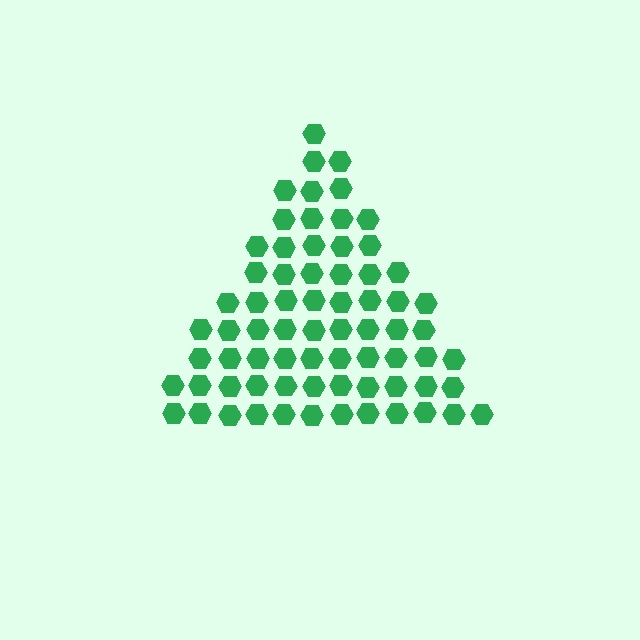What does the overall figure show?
The overall figure shows a triangle.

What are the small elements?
The small elements are hexagons.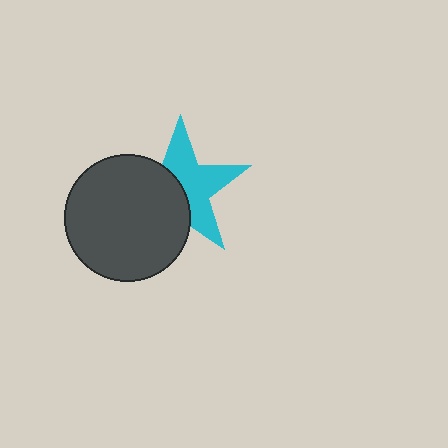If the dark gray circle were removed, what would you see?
You would see the complete cyan star.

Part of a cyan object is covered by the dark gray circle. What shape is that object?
It is a star.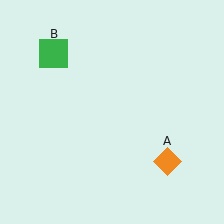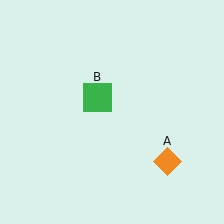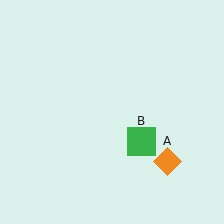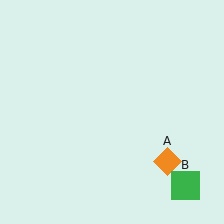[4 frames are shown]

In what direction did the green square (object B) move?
The green square (object B) moved down and to the right.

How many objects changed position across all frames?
1 object changed position: green square (object B).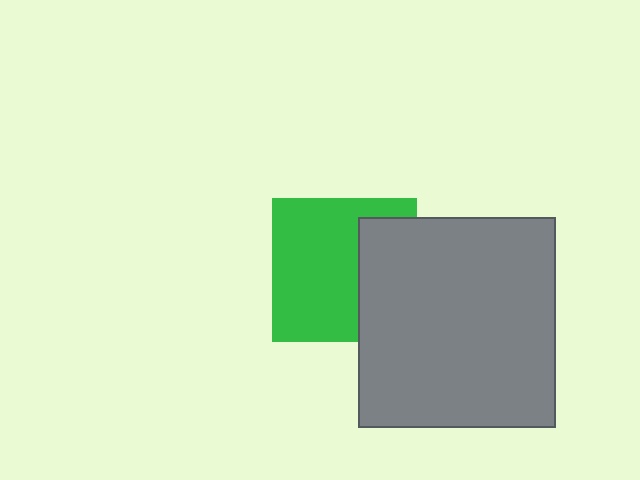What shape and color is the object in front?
The object in front is a gray rectangle.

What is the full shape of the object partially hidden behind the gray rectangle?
The partially hidden object is a green square.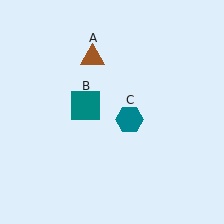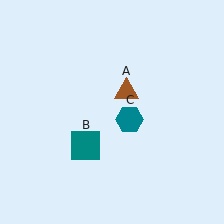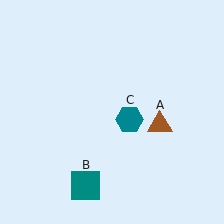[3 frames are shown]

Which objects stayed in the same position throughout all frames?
Teal hexagon (object C) remained stationary.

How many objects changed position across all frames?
2 objects changed position: brown triangle (object A), teal square (object B).